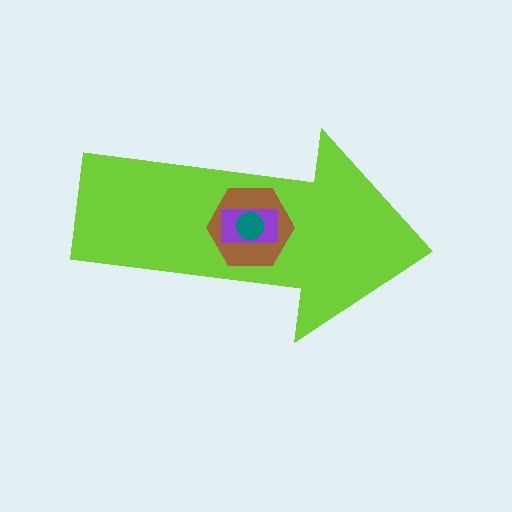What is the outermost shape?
The lime arrow.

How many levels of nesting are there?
4.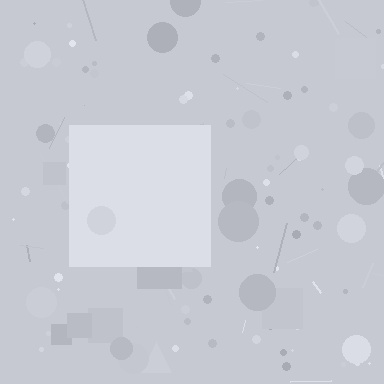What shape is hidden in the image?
A square is hidden in the image.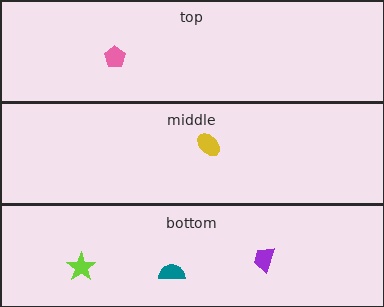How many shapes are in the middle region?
1.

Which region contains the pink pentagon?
The top region.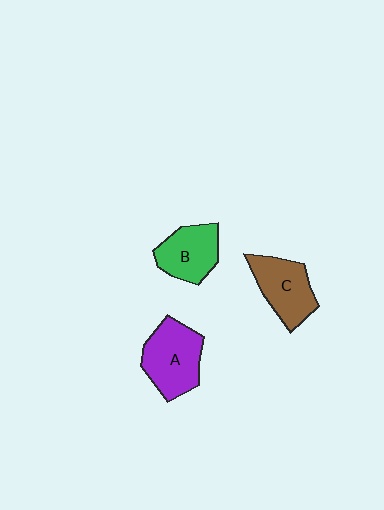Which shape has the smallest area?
Shape B (green).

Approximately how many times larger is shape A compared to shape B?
Approximately 1.3 times.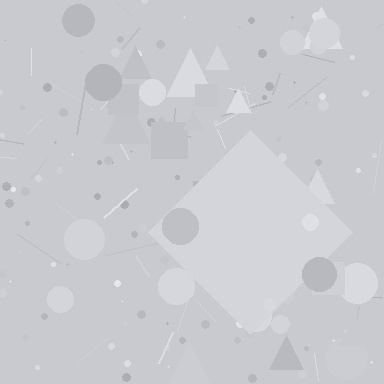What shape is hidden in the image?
A diamond is hidden in the image.